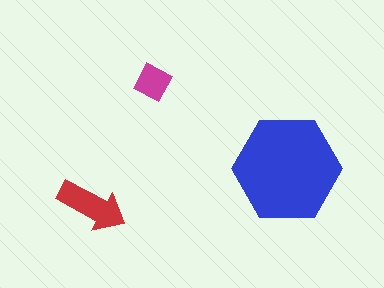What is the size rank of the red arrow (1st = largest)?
2nd.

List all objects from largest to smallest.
The blue hexagon, the red arrow, the magenta square.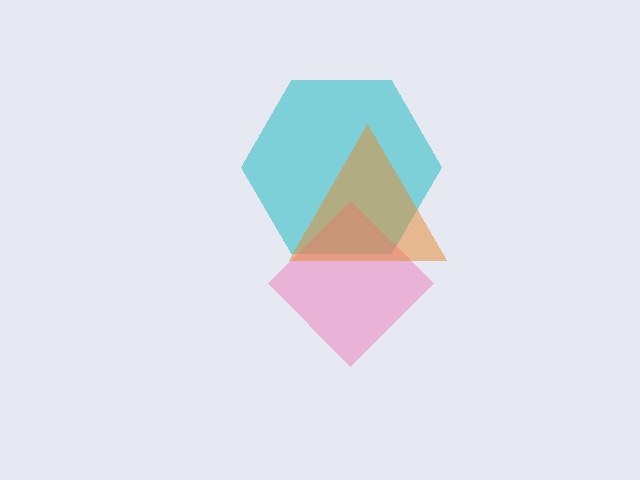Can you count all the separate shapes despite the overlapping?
Yes, there are 3 separate shapes.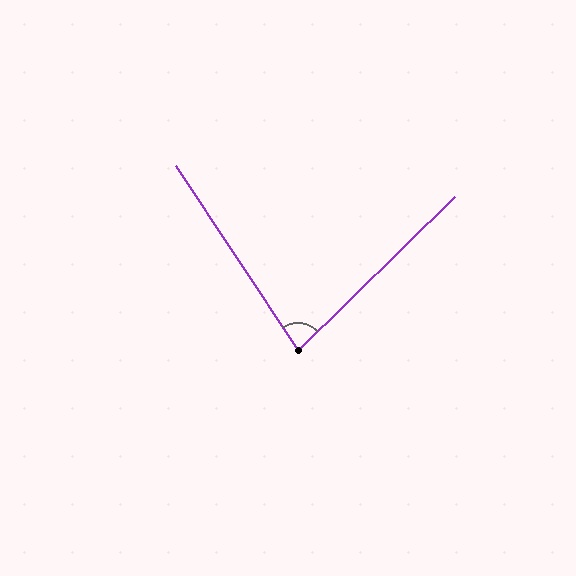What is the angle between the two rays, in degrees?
Approximately 79 degrees.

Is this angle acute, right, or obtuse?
It is acute.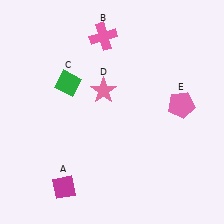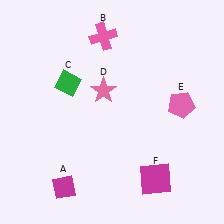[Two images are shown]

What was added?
A magenta square (F) was added in Image 2.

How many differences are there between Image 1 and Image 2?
There is 1 difference between the two images.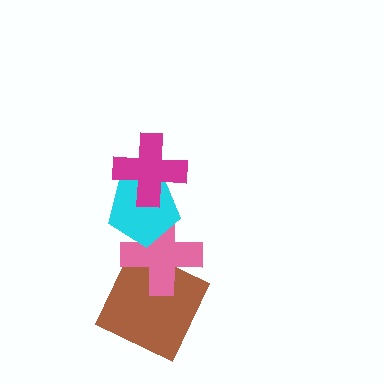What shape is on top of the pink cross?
The cyan pentagon is on top of the pink cross.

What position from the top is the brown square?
The brown square is 4th from the top.